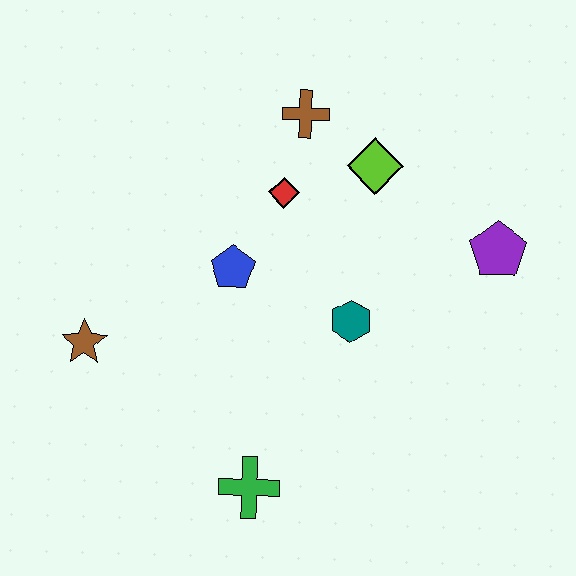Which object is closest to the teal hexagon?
The blue pentagon is closest to the teal hexagon.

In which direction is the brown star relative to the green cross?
The brown star is to the left of the green cross.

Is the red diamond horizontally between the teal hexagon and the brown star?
Yes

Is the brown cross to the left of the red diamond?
No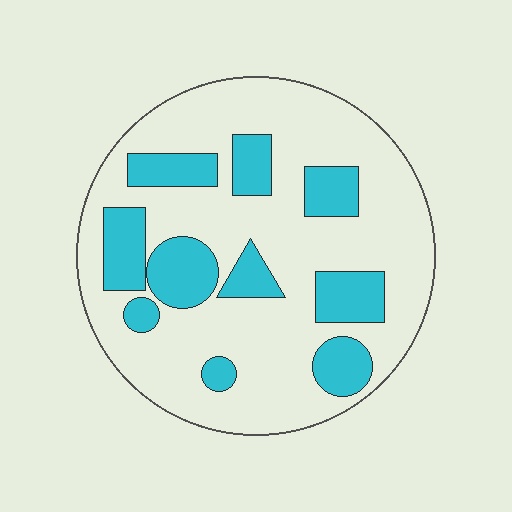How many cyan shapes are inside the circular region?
10.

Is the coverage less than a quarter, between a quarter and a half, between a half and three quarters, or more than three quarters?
Between a quarter and a half.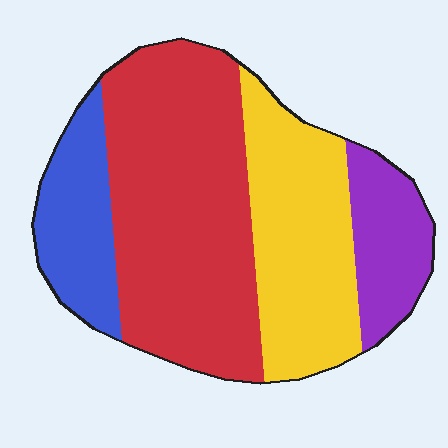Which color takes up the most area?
Red, at roughly 45%.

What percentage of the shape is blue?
Blue covers around 15% of the shape.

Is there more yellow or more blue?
Yellow.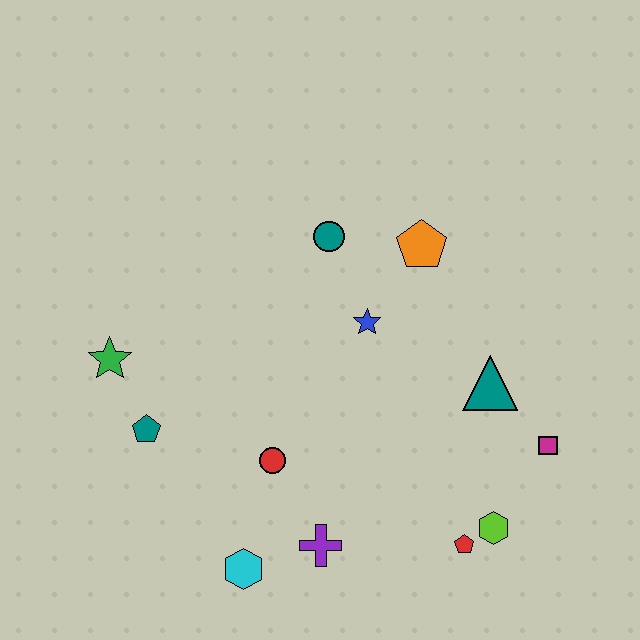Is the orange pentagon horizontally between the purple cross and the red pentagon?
Yes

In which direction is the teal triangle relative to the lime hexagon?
The teal triangle is above the lime hexagon.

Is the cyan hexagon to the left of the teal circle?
Yes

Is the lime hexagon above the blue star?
No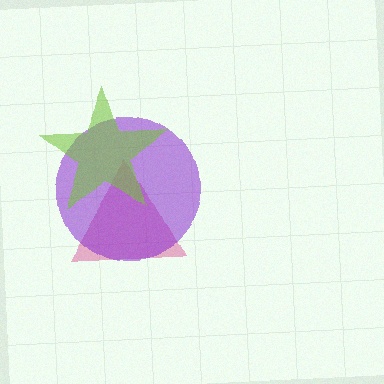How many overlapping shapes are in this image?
There are 3 overlapping shapes in the image.